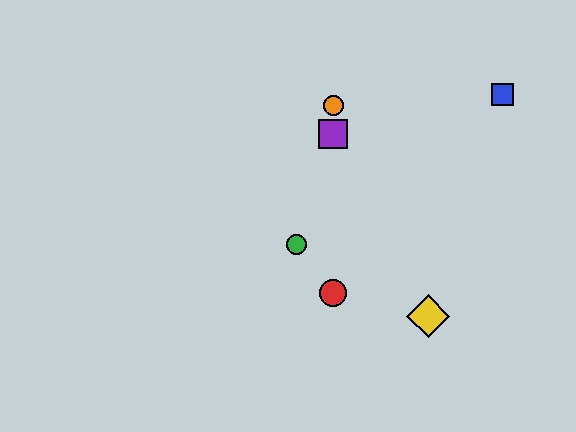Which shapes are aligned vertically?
The red circle, the purple square, the orange circle are aligned vertically.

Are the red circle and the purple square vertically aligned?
Yes, both are at x≈333.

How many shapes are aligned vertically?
3 shapes (the red circle, the purple square, the orange circle) are aligned vertically.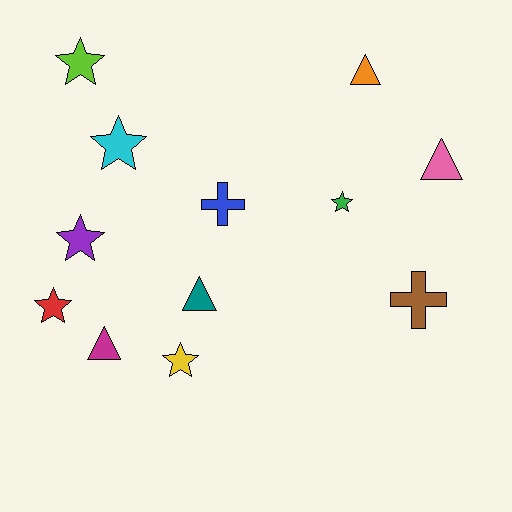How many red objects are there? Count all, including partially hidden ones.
There is 1 red object.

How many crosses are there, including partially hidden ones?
There are 2 crosses.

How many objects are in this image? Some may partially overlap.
There are 12 objects.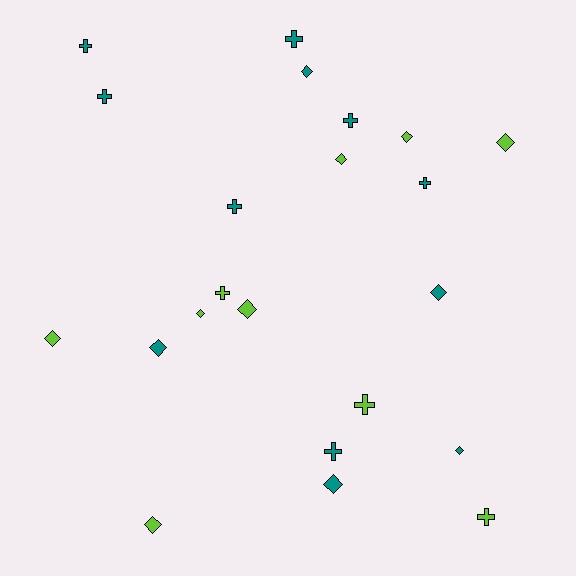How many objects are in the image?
There are 22 objects.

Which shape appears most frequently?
Diamond, with 12 objects.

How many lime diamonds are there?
There are 7 lime diamonds.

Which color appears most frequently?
Teal, with 12 objects.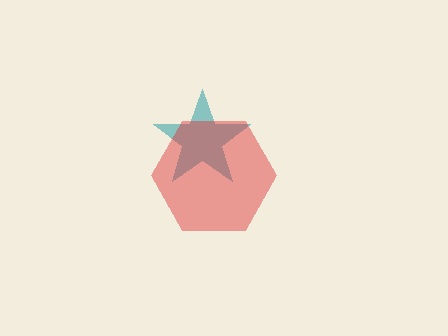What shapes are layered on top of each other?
The layered shapes are: a teal star, a red hexagon.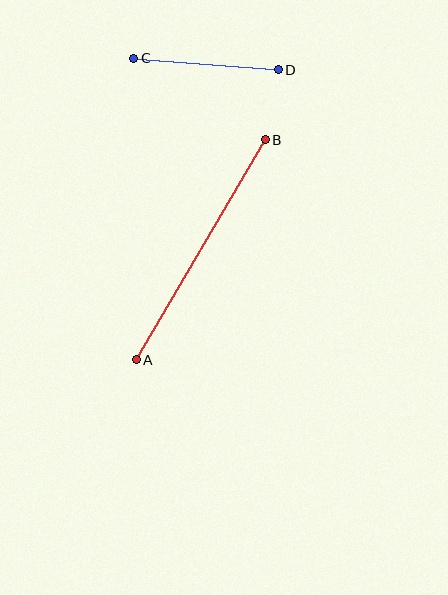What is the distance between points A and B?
The distance is approximately 255 pixels.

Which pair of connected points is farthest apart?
Points A and B are farthest apart.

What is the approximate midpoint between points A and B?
The midpoint is at approximately (201, 250) pixels.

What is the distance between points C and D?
The distance is approximately 145 pixels.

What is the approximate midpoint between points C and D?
The midpoint is at approximately (206, 64) pixels.